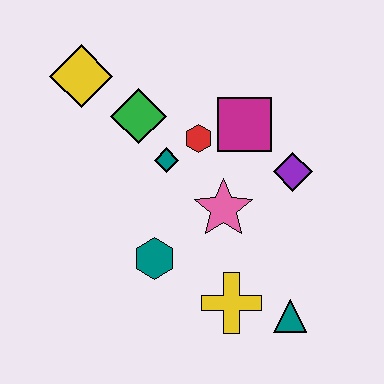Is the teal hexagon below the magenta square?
Yes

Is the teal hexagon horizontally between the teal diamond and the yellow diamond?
Yes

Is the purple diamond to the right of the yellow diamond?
Yes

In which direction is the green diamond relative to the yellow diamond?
The green diamond is to the right of the yellow diamond.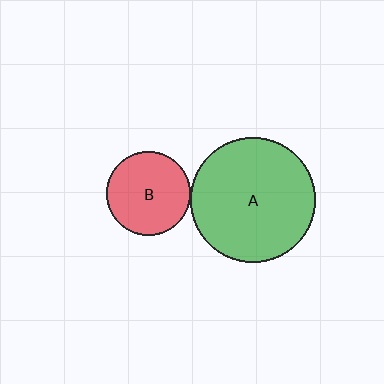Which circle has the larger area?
Circle A (green).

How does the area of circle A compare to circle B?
Approximately 2.2 times.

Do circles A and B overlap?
Yes.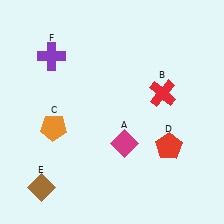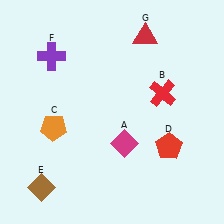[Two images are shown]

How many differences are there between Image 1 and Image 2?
There is 1 difference between the two images.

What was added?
A red triangle (G) was added in Image 2.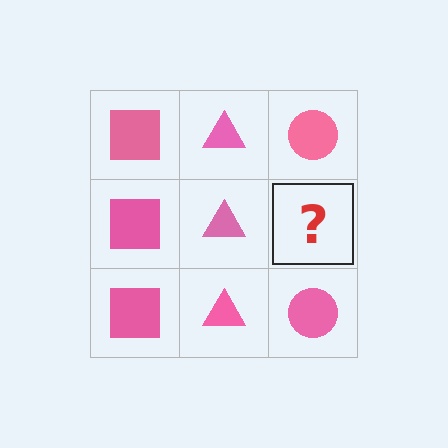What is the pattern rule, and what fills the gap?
The rule is that each column has a consistent shape. The gap should be filled with a pink circle.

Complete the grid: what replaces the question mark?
The question mark should be replaced with a pink circle.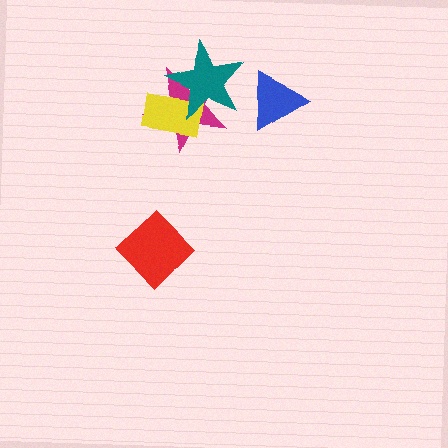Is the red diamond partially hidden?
No, no other shape covers it.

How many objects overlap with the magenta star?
2 objects overlap with the magenta star.